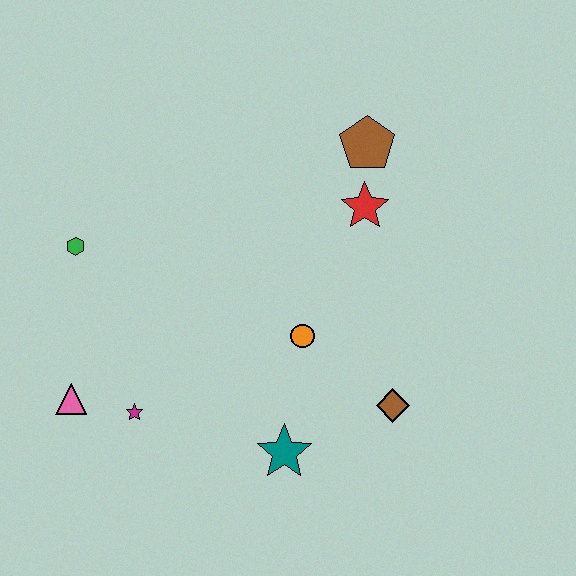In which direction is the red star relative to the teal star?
The red star is above the teal star.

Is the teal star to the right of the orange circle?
No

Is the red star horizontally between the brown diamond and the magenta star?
Yes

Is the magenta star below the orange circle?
Yes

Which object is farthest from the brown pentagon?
The pink triangle is farthest from the brown pentagon.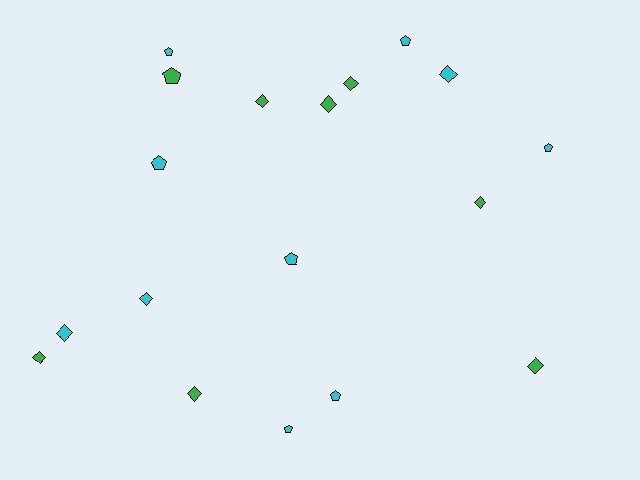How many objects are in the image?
There are 18 objects.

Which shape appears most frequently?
Diamond, with 10 objects.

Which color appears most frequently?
Cyan, with 10 objects.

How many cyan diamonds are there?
There are 3 cyan diamonds.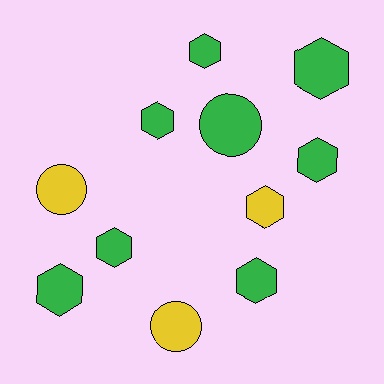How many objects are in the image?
There are 11 objects.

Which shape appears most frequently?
Hexagon, with 8 objects.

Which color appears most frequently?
Green, with 8 objects.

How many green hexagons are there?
There are 7 green hexagons.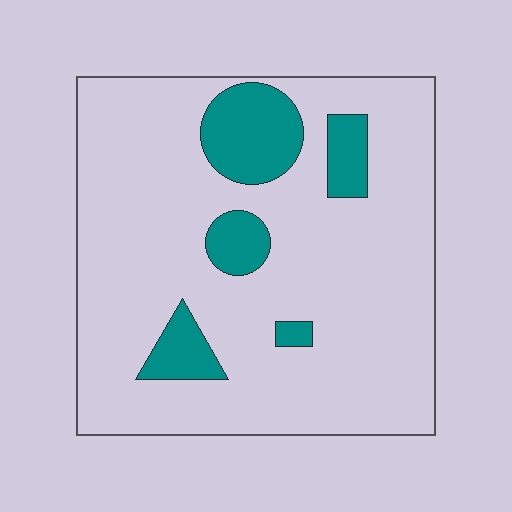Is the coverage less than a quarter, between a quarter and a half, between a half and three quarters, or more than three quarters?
Less than a quarter.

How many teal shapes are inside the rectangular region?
5.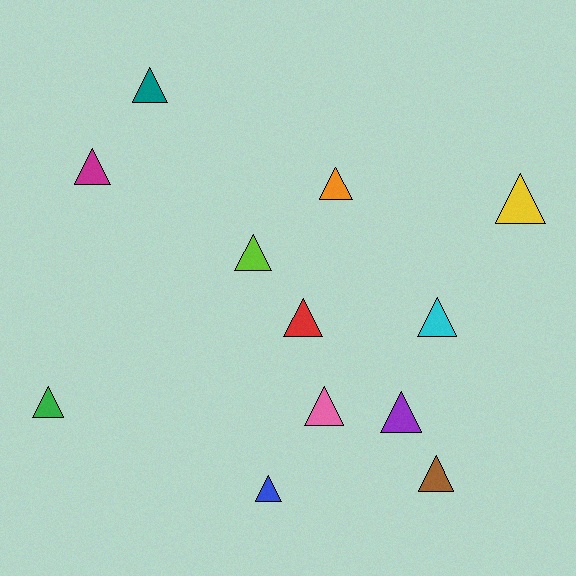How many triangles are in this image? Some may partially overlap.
There are 12 triangles.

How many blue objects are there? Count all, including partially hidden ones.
There is 1 blue object.